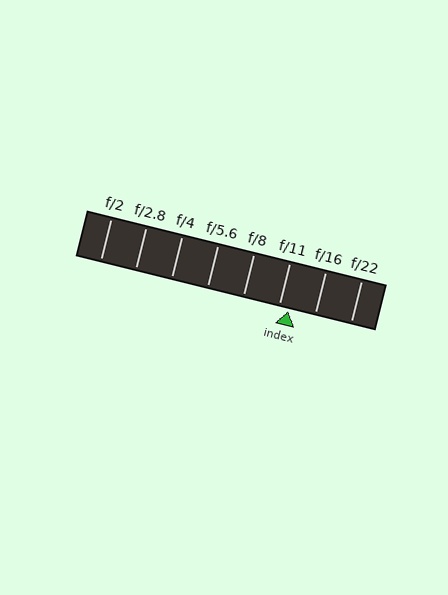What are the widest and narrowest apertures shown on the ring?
The widest aperture shown is f/2 and the narrowest is f/22.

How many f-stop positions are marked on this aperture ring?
There are 8 f-stop positions marked.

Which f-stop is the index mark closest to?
The index mark is closest to f/11.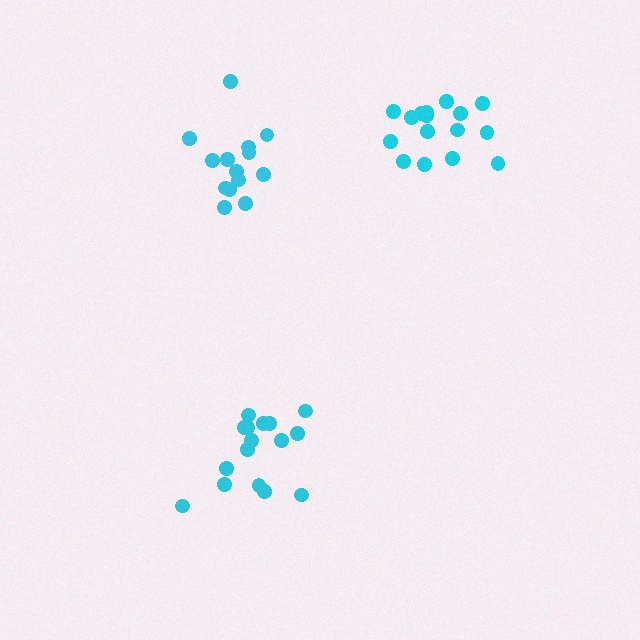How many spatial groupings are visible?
There are 3 spatial groupings.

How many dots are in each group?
Group 1: 16 dots, Group 2: 14 dots, Group 3: 16 dots (46 total).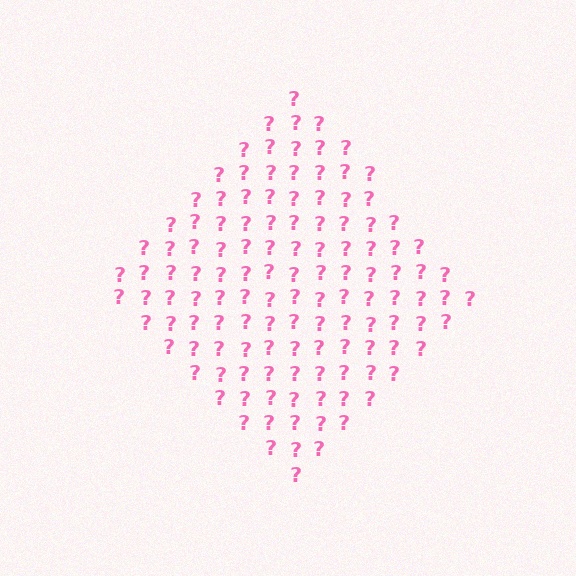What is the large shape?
The large shape is a diamond.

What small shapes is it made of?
It is made of small question marks.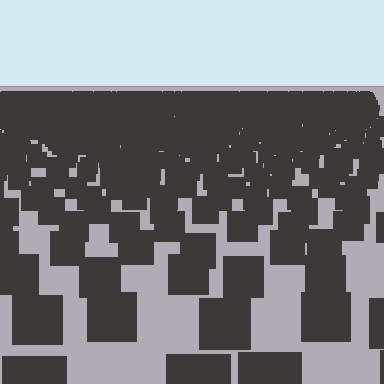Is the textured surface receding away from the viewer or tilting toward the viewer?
The surface is receding away from the viewer. Texture elements get smaller and denser toward the top.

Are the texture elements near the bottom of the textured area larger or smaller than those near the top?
Larger. Near the bottom, elements are closer to the viewer and appear at a bigger on-screen size.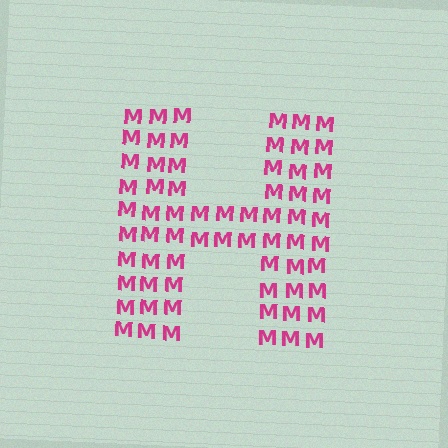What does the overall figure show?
The overall figure shows the letter H.